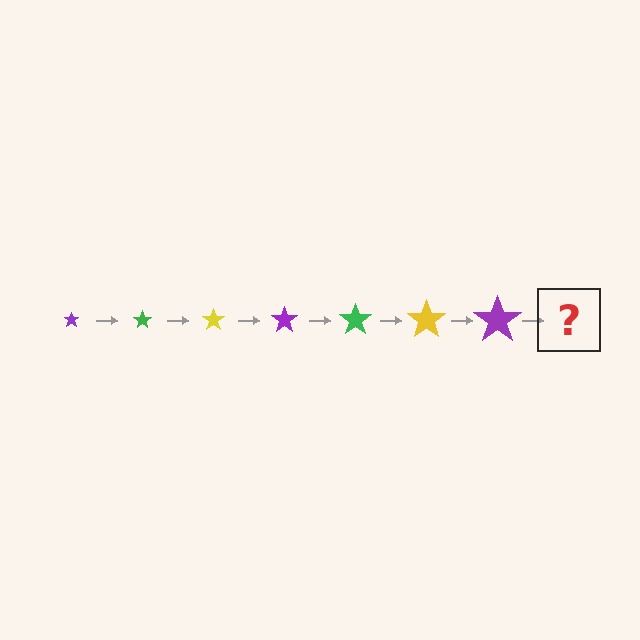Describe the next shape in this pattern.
It should be a green star, larger than the previous one.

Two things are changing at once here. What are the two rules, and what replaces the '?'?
The two rules are that the star grows larger each step and the color cycles through purple, green, and yellow. The '?' should be a green star, larger than the previous one.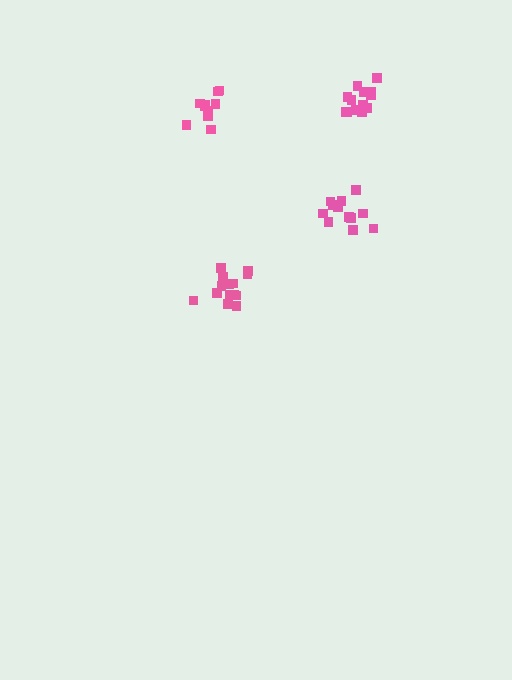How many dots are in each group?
Group 1: 13 dots, Group 2: 12 dots, Group 3: 11 dots, Group 4: 14 dots (50 total).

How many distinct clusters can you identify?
There are 4 distinct clusters.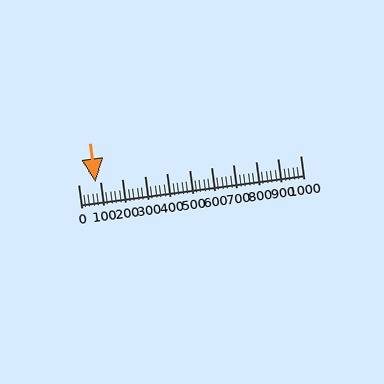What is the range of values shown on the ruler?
The ruler shows values from 0 to 1000.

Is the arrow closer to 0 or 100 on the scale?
The arrow is closer to 100.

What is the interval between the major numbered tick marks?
The major tick marks are spaced 100 units apart.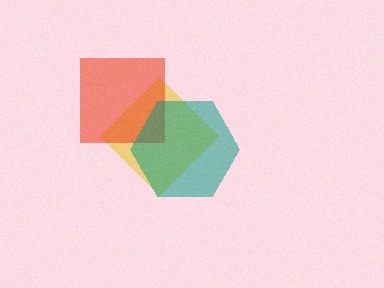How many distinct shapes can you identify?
There are 3 distinct shapes: a yellow diamond, a red square, a teal hexagon.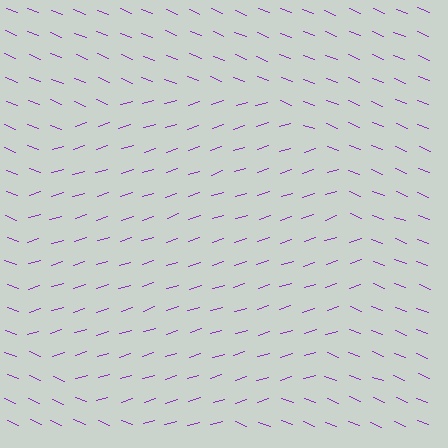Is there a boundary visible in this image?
Yes, there is a texture boundary formed by a change in line orientation.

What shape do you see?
I see a circle.